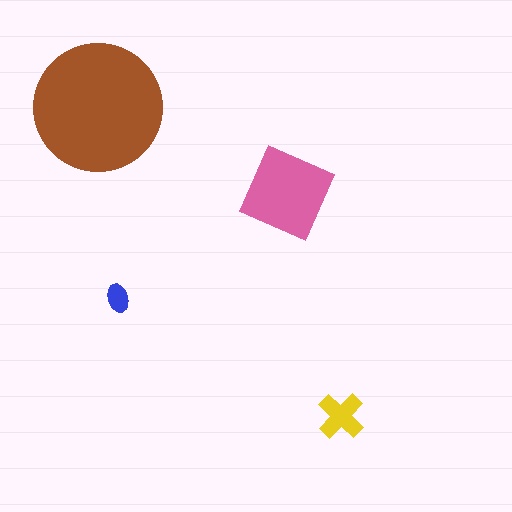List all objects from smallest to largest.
The blue ellipse, the yellow cross, the pink diamond, the brown circle.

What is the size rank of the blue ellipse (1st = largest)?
4th.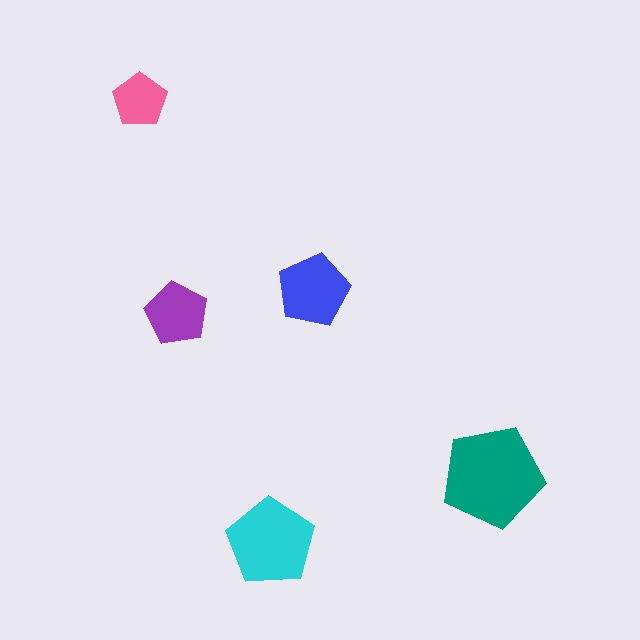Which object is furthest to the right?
The teal pentagon is rightmost.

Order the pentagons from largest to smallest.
the teal one, the cyan one, the blue one, the purple one, the pink one.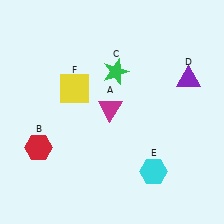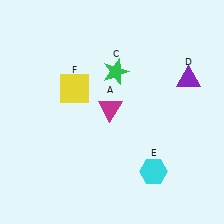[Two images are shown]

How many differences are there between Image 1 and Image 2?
There is 1 difference between the two images.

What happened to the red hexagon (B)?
The red hexagon (B) was removed in Image 2. It was in the bottom-left area of Image 1.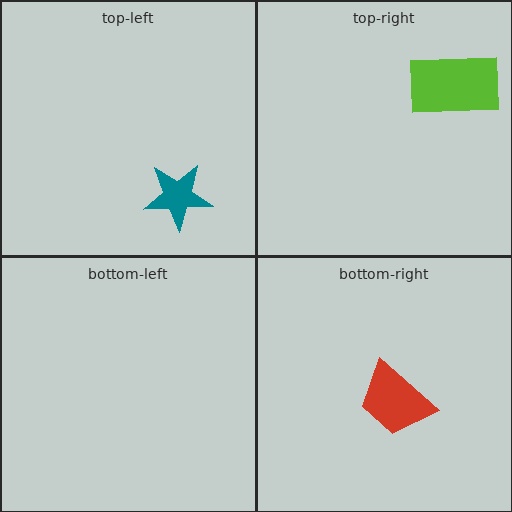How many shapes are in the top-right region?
1.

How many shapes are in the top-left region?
1.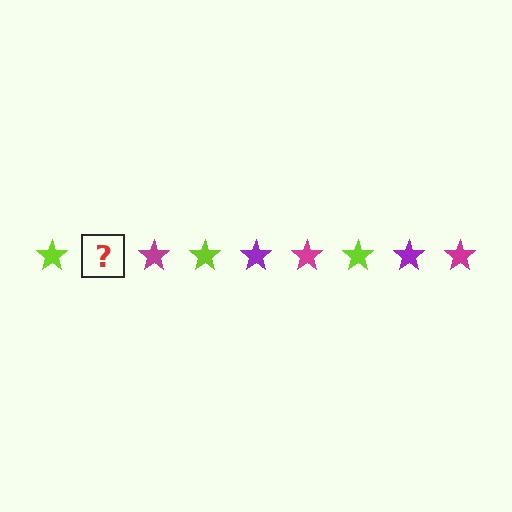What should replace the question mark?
The question mark should be replaced with a purple star.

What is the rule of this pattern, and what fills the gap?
The rule is that the pattern cycles through lime, purple, magenta stars. The gap should be filled with a purple star.